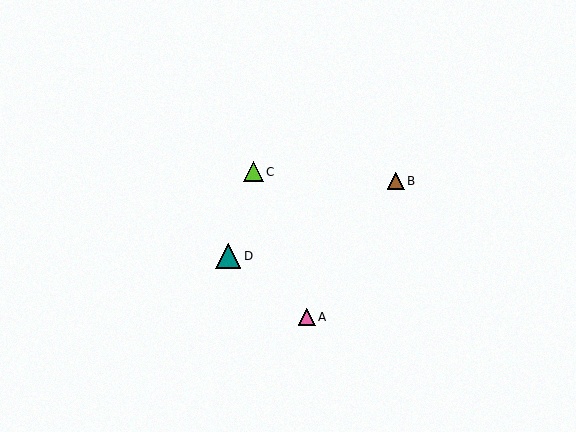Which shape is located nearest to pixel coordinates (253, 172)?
The lime triangle (labeled C) at (253, 172) is nearest to that location.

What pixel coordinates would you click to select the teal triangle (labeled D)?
Click at (228, 256) to select the teal triangle D.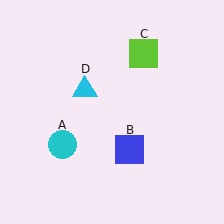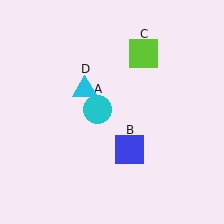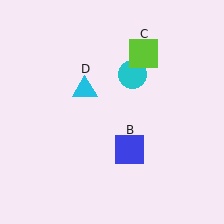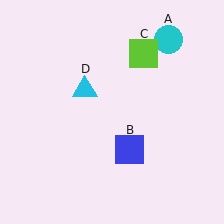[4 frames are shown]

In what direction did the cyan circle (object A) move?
The cyan circle (object A) moved up and to the right.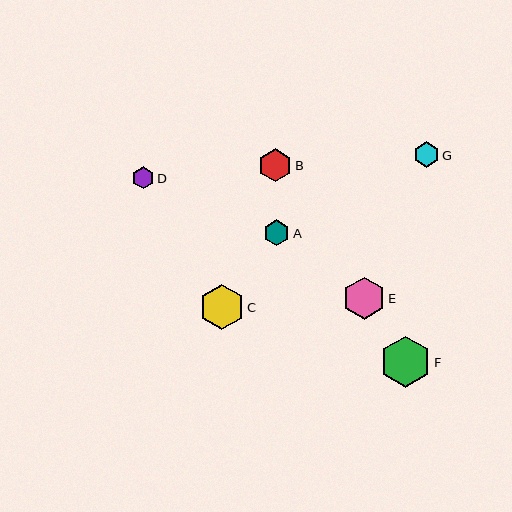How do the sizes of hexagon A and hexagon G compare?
Hexagon A and hexagon G are approximately the same size.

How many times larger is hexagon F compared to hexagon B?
Hexagon F is approximately 1.5 times the size of hexagon B.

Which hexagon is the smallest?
Hexagon D is the smallest with a size of approximately 22 pixels.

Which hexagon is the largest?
Hexagon F is the largest with a size of approximately 51 pixels.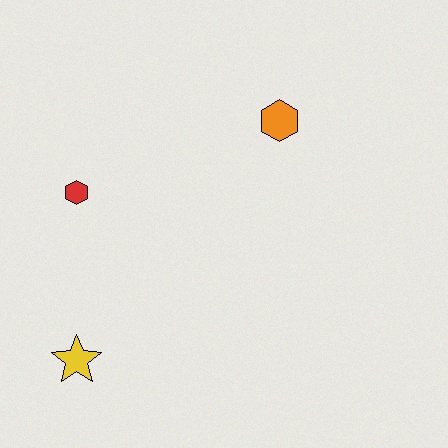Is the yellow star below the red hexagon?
Yes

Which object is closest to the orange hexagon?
The red hexagon is closest to the orange hexagon.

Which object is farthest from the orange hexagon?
The yellow star is farthest from the orange hexagon.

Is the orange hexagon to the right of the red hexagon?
Yes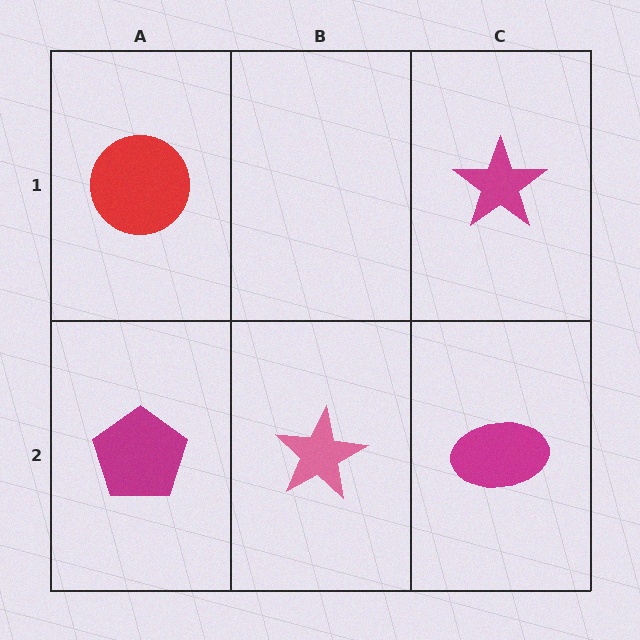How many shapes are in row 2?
3 shapes.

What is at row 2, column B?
A pink star.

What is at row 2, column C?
A magenta ellipse.